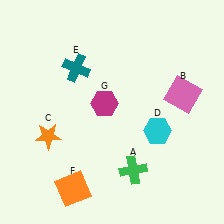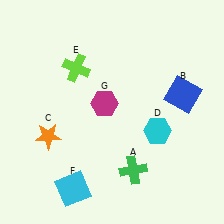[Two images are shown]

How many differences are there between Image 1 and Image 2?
There are 3 differences between the two images.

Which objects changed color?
B changed from pink to blue. E changed from teal to lime. F changed from orange to cyan.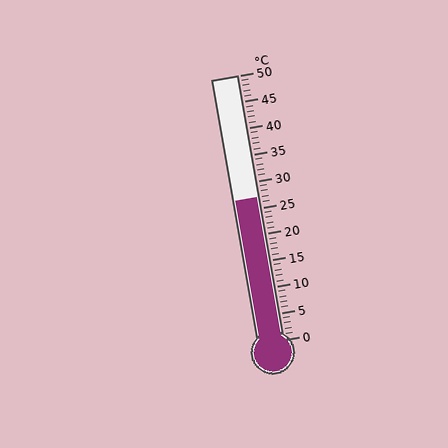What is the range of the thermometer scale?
The thermometer scale ranges from 0°C to 50°C.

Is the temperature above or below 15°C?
The temperature is above 15°C.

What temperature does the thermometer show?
The thermometer shows approximately 27°C.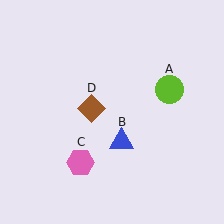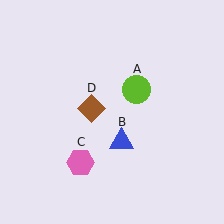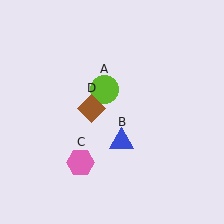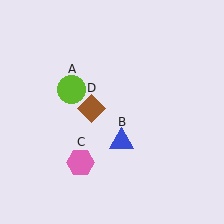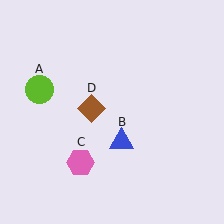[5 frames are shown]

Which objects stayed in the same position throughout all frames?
Blue triangle (object B) and pink hexagon (object C) and brown diamond (object D) remained stationary.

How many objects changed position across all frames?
1 object changed position: lime circle (object A).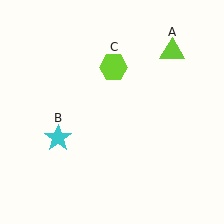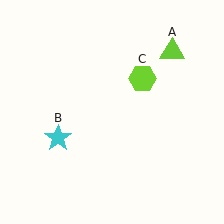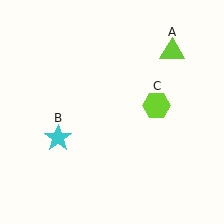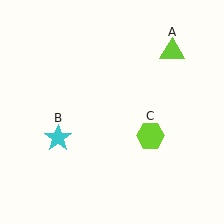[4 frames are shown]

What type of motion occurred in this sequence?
The lime hexagon (object C) rotated clockwise around the center of the scene.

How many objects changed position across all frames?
1 object changed position: lime hexagon (object C).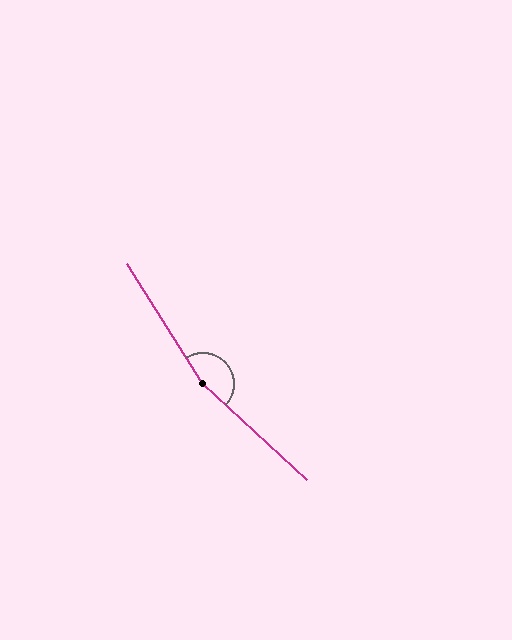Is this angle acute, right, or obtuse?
It is obtuse.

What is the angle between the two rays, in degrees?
Approximately 165 degrees.